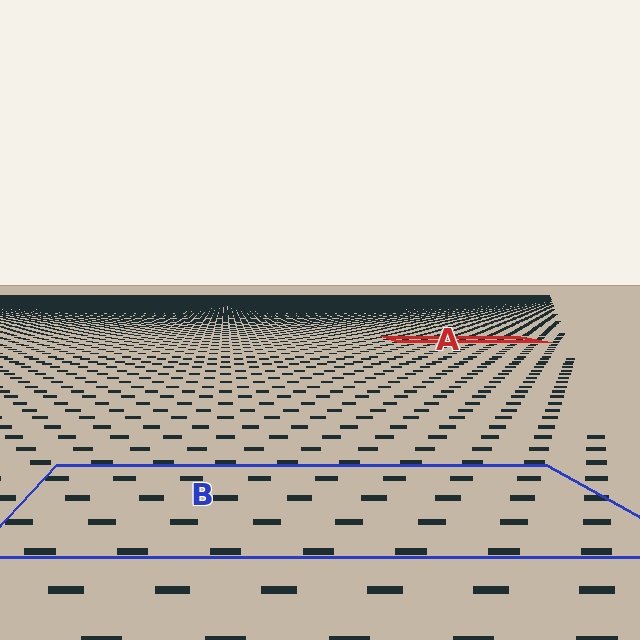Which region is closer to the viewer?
Region B is closer. The texture elements there are larger and more spread out.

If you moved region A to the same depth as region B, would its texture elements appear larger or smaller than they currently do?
They would appear larger. At a closer depth, the same texture elements are projected at a bigger on-screen size.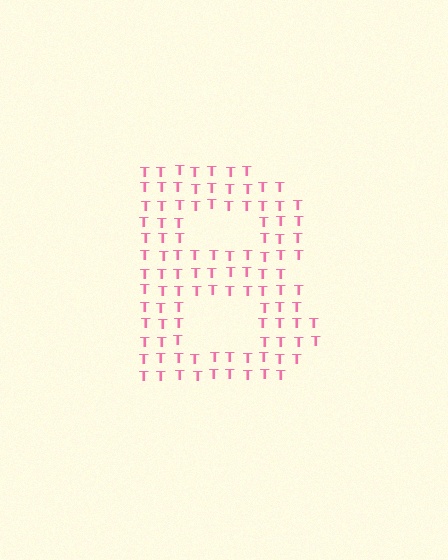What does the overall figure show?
The overall figure shows the letter B.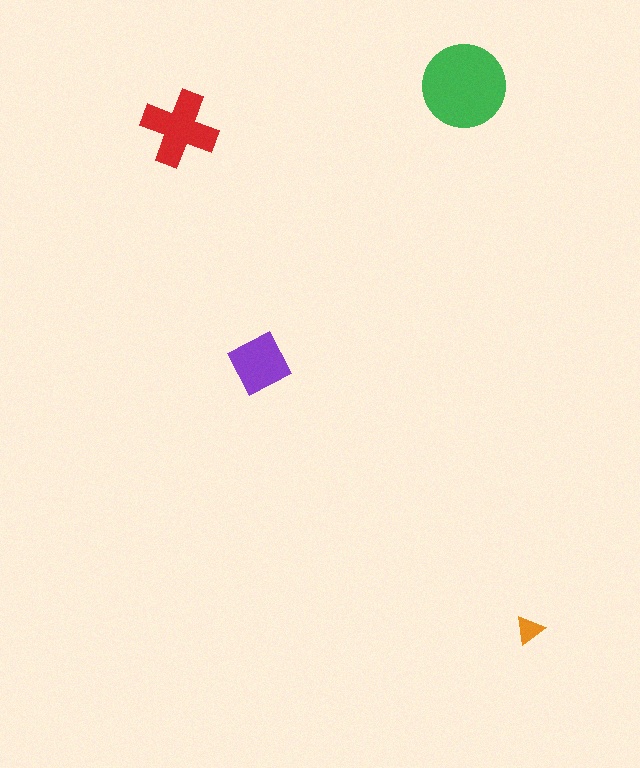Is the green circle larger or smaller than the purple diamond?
Larger.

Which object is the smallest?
The orange triangle.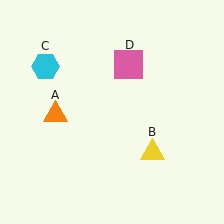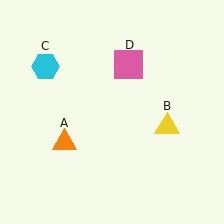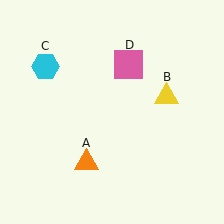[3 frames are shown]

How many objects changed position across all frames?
2 objects changed position: orange triangle (object A), yellow triangle (object B).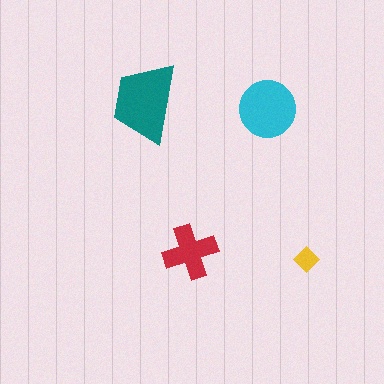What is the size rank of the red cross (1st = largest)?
3rd.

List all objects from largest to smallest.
The teal trapezoid, the cyan circle, the red cross, the yellow diamond.